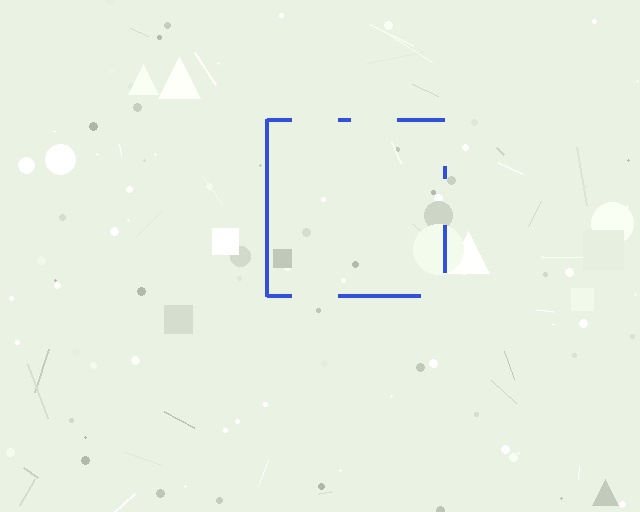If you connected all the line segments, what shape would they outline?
They would outline a square.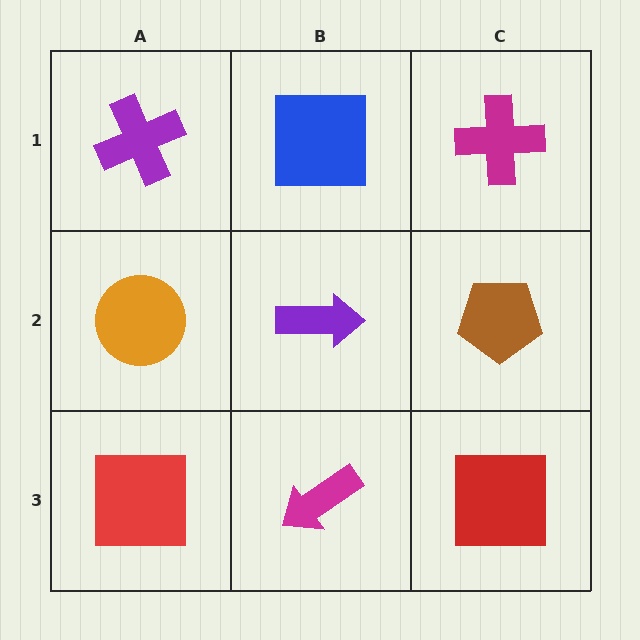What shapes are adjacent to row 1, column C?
A brown pentagon (row 2, column C), a blue square (row 1, column B).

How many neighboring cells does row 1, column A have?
2.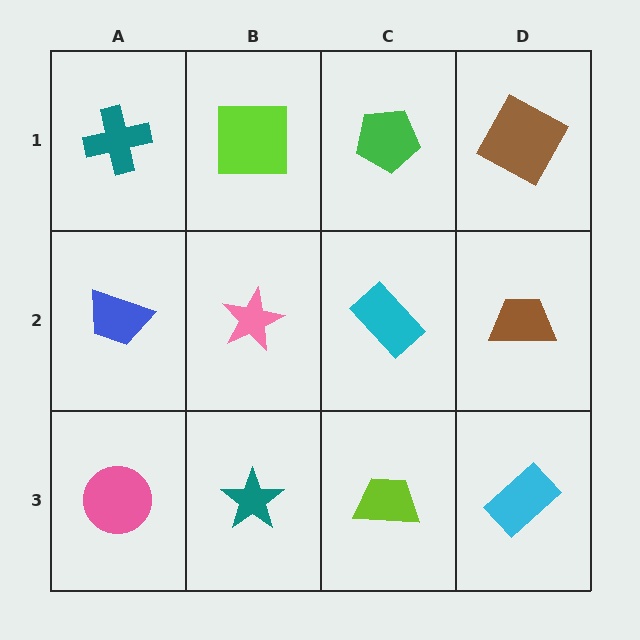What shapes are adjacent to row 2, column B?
A lime square (row 1, column B), a teal star (row 3, column B), a blue trapezoid (row 2, column A), a cyan rectangle (row 2, column C).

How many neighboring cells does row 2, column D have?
3.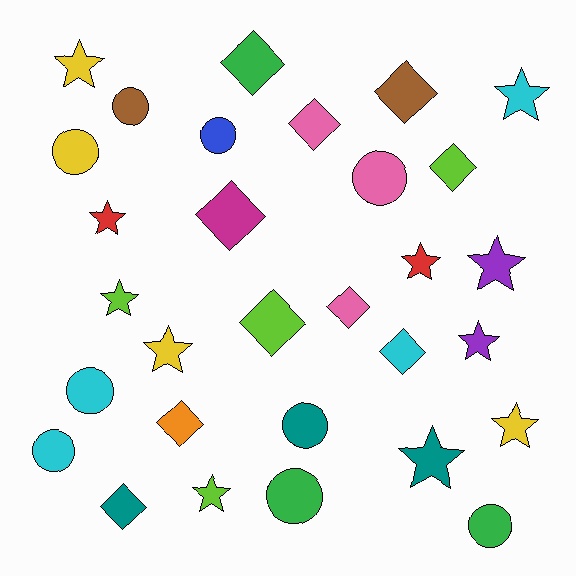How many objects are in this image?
There are 30 objects.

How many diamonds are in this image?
There are 10 diamonds.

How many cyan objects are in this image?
There are 4 cyan objects.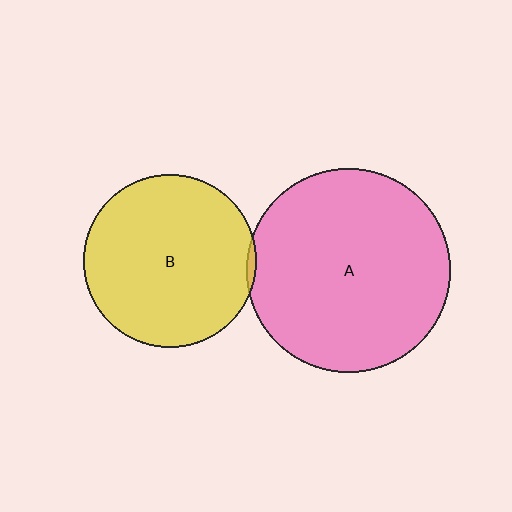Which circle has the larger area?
Circle A (pink).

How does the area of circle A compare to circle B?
Approximately 1.4 times.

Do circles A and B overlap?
Yes.